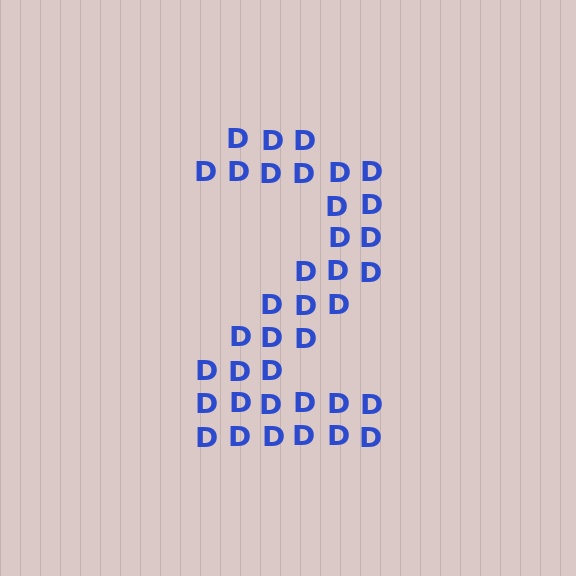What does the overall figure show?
The overall figure shows the digit 2.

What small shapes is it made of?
It is made of small letter D's.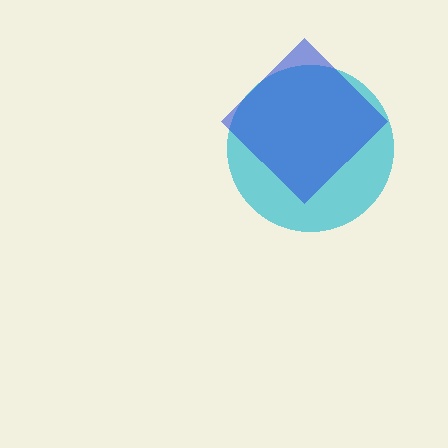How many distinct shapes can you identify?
There are 2 distinct shapes: a cyan circle, a blue diamond.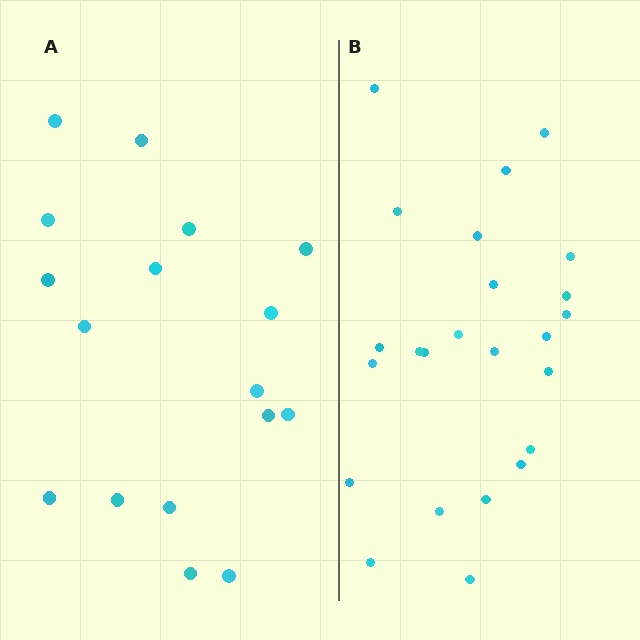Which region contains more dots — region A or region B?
Region B (the right region) has more dots.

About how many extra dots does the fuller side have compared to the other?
Region B has roughly 8 or so more dots than region A.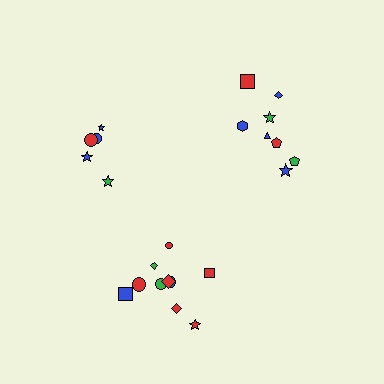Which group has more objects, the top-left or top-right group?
The top-right group.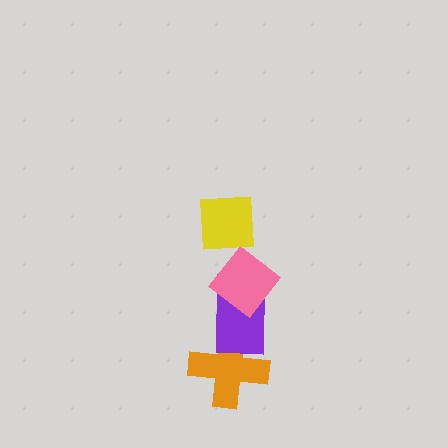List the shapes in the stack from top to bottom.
From top to bottom: the yellow square, the pink diamond, the purple rectangle, the orange cross.